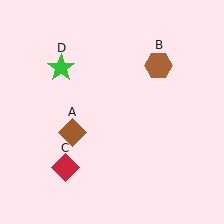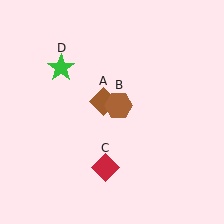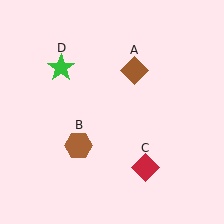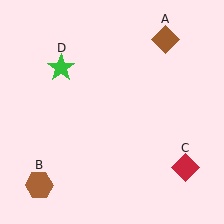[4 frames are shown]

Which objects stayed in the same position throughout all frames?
Green star (object D) remained stationary.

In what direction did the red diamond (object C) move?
The red diamond (object C) moved right.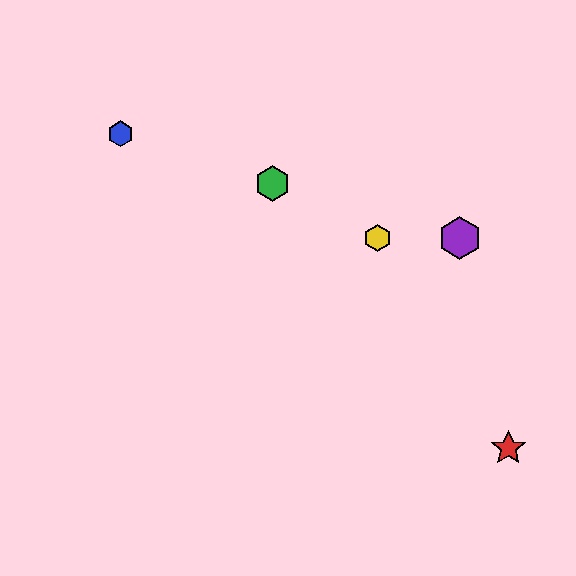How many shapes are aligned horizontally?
2 shapes (the yellow hexagon, the purple hexagon) are aligned horizontally.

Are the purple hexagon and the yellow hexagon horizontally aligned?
Yes, both are at y≈238.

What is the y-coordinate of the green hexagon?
The green hexagon is at y≈184.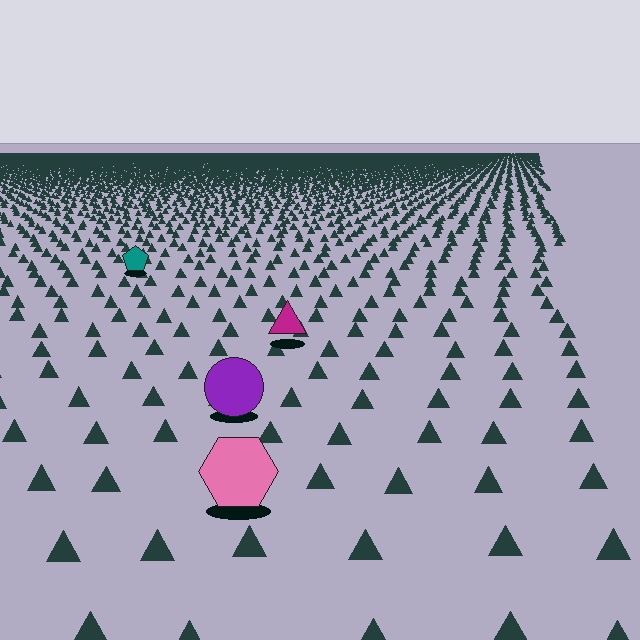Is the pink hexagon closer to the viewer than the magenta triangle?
Yes. The pink hexagon is closer — you can tell from the texture gradient: the ground texture is coarser near it.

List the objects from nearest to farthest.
From nearest to farthest: the pink hexagon, the purple circle, the magenta triangle, the teal pentagon.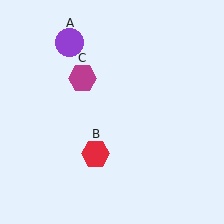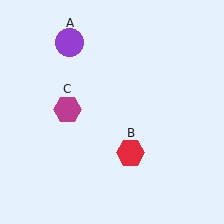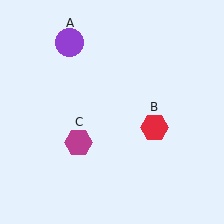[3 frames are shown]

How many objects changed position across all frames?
2 objects changed position: red hexagon (object B), magenta hexagon (object C).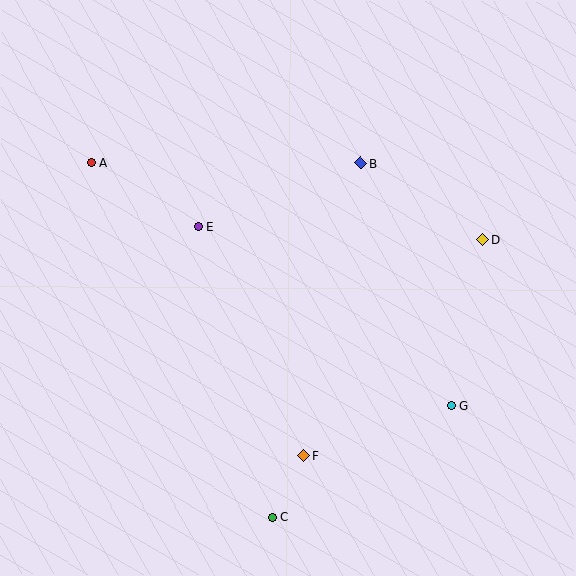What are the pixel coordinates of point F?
Point F is at (304, 456).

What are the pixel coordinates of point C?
Point C is at (273, 517).